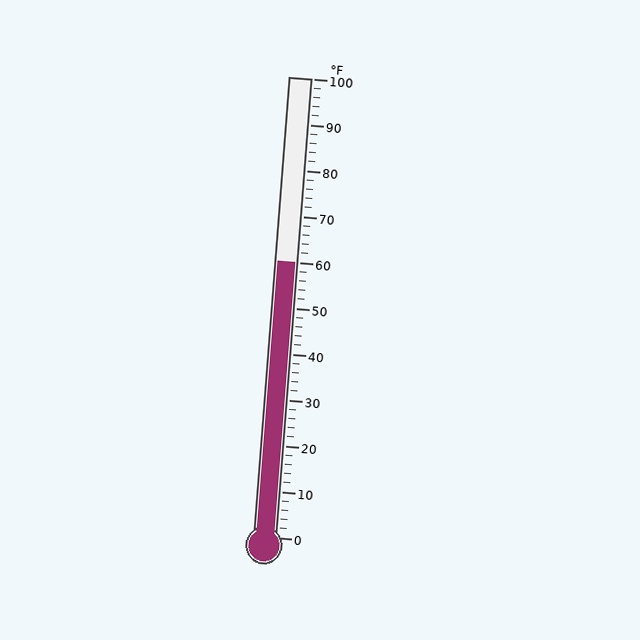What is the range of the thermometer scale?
The thermometer scale ranges from 0°F to 100°F.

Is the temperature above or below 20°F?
The temperature is above 20°F.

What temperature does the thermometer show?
The thermometer shows approximately 60°F.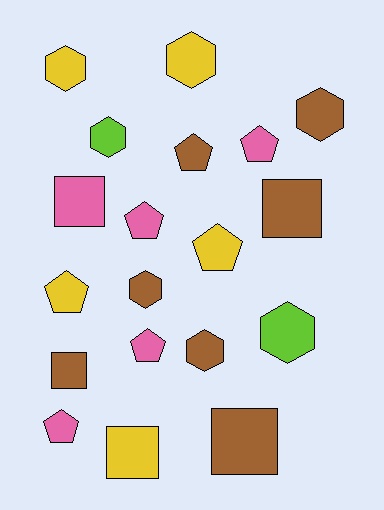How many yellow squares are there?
There is 1 yellow square.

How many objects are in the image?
There are 19 objects.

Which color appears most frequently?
Brown, with 7 objects.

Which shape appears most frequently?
Hexagon, with 7 objects.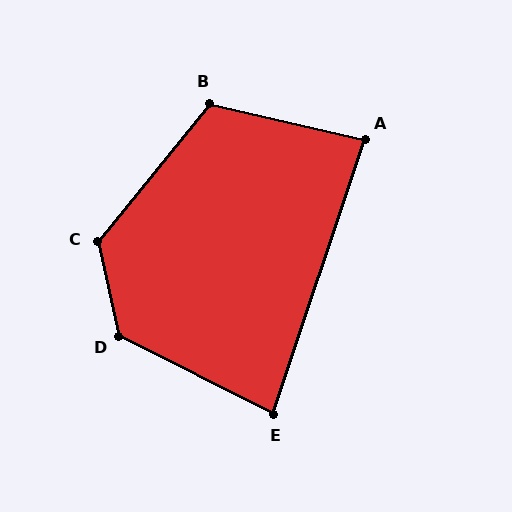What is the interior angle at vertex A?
Approximately 85 degrees (acute).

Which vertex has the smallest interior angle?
E, at approximately 82 degrees.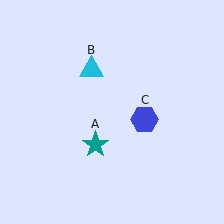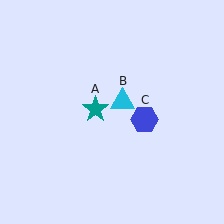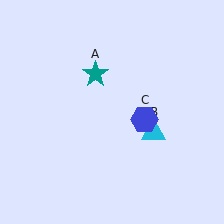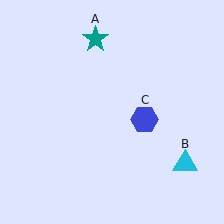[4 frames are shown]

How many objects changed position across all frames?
2 objects changed position: teal star (object A), cyan triangle (object B).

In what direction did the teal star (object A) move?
The teal star (object A) moved up.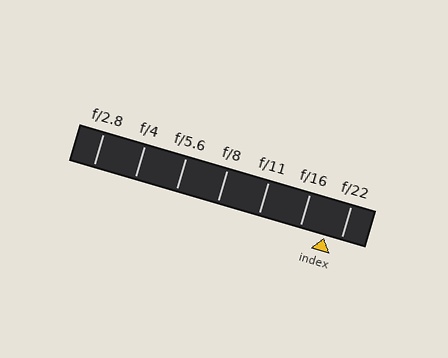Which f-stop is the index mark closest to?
The index mark is closest to f/22.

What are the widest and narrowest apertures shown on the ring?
The widest aperture shown is f/2.8 and the narrowest is f/22.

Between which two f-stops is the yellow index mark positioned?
The index mark is between f/16 and f/22.